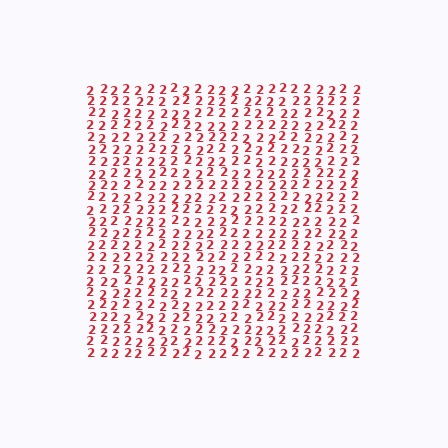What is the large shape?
The large shape is a square.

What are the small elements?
The small elements are digit 2's.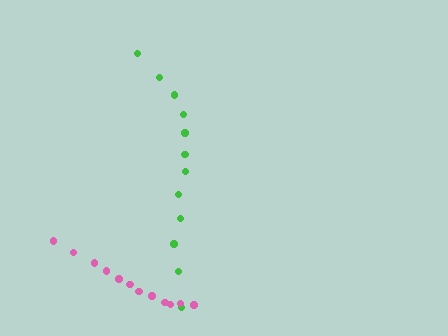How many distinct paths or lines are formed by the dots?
There are 2 distinct paths.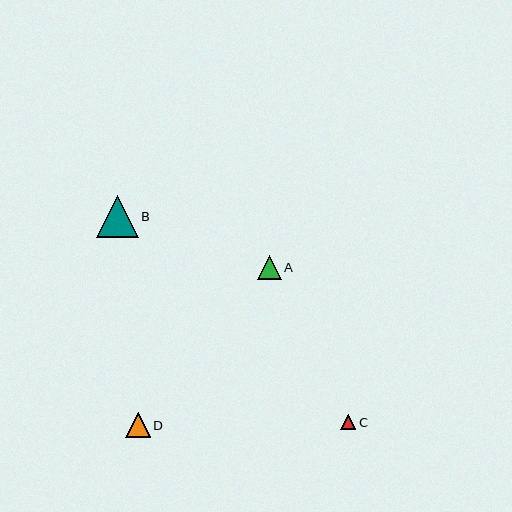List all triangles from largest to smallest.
From largest to smallest: B, D, A, C.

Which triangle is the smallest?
Triangle C is the smallest with a size of approximately 16 pixels.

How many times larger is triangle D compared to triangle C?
Triangle D is approximately 1.6 times the size of triangle C.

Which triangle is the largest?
Triangle B is the largest with a size of approximately 42 pixels.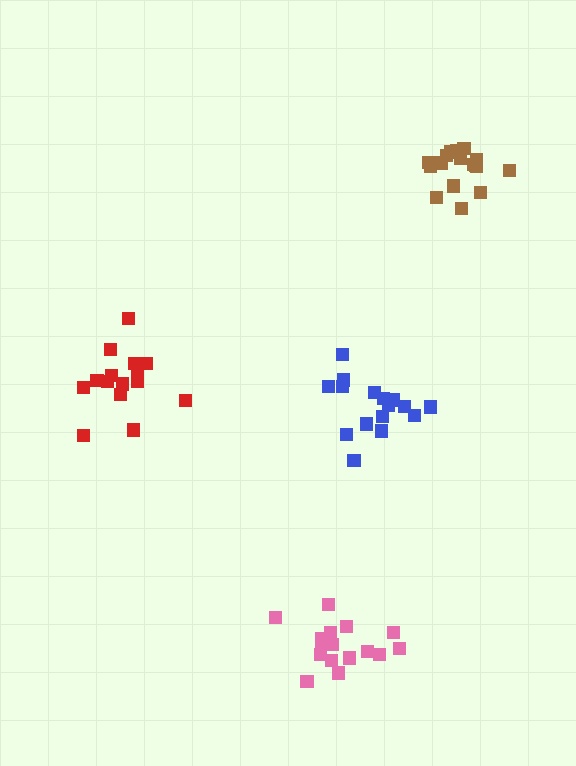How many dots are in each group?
Group 1: 16 dots, Group 2: 16 dots, Group 3: 16 dots, Group 4: 18 dots (66 total).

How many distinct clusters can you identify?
There are 4 distinct clusters.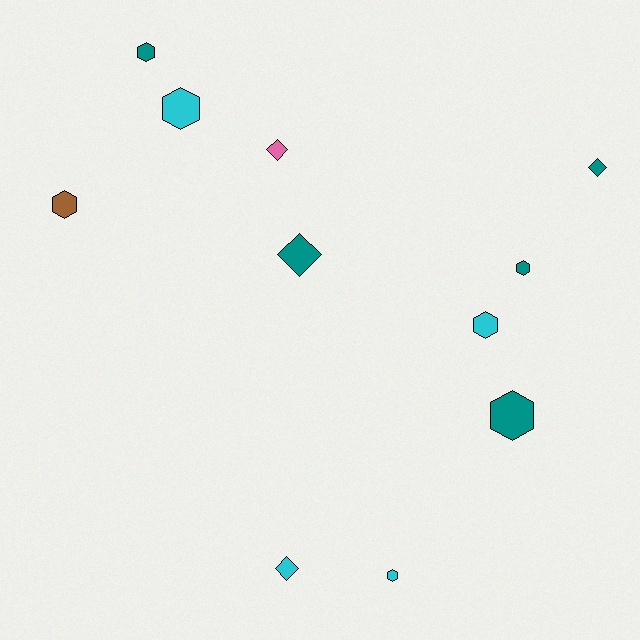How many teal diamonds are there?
There are 2 teal diamonds.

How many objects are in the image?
There are 11 objects.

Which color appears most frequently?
Teal, with 5 objects.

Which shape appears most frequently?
Hexagon, with 7 objects.